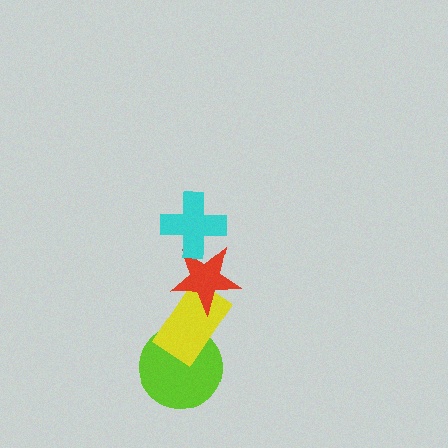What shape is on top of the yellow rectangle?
The red star is on top of the yellow rectangle.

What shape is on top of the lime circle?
The yellow rectangle is on top of the lime circle.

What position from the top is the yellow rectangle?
The yellow rectangle is 3rd from the top.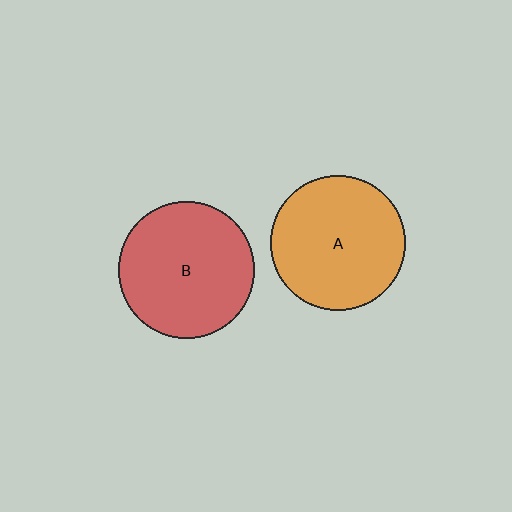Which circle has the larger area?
Circle B (red).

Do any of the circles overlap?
No, none of the circles overlap.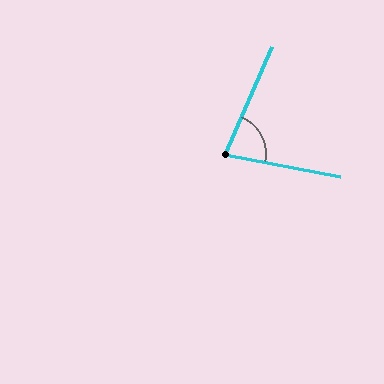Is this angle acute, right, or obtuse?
It is acute.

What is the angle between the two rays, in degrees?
Approximately 77 degrees.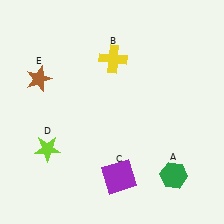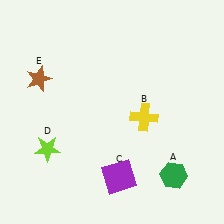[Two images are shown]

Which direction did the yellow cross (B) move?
The yellow cross (B) moved down.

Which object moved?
The yellow cross (B) moved down.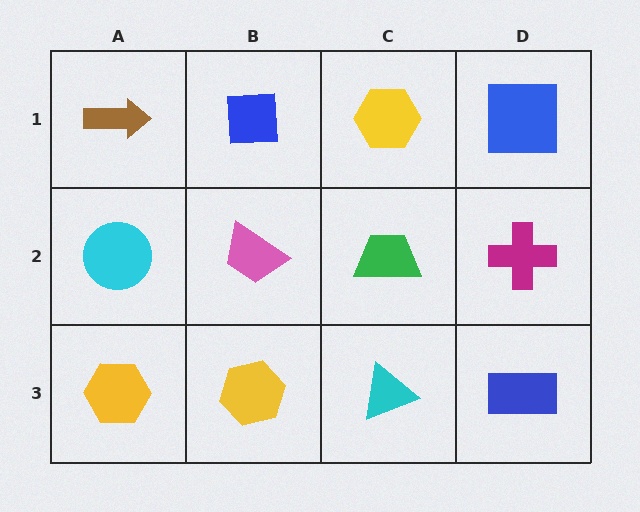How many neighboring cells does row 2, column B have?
4.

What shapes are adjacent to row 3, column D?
A magenta cross (row 2, column D), a cyan triangle (row 3, column C).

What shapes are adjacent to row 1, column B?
A pink trapezoid (row 2, column B), a brown arrow (row 1, column A), a yellow hexagon (row 1, column C).